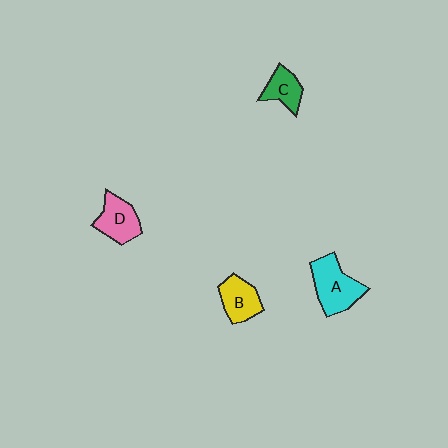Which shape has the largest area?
Shape A (cyan).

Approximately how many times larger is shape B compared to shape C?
Approximately 1.2 times.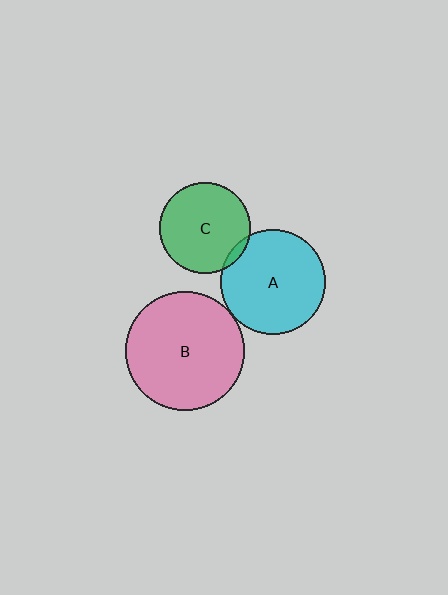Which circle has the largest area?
Circle B (pink).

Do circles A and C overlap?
Yes.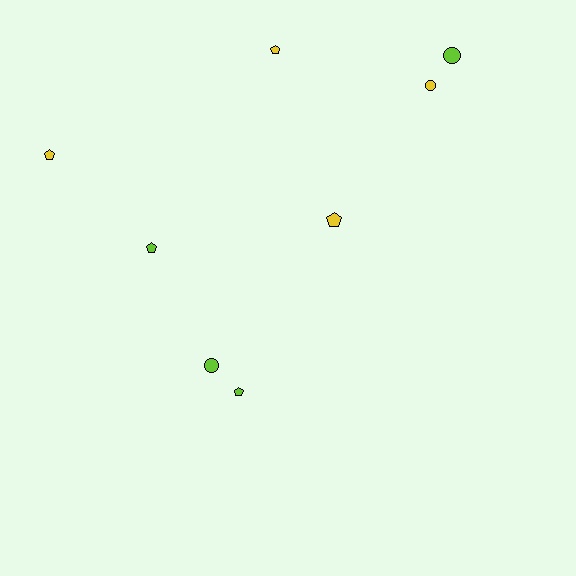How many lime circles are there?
There are 2 lime circles.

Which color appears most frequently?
Lime, with 4 objects.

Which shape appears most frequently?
Pentagon, with 5 objects.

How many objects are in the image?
There are 8 objects.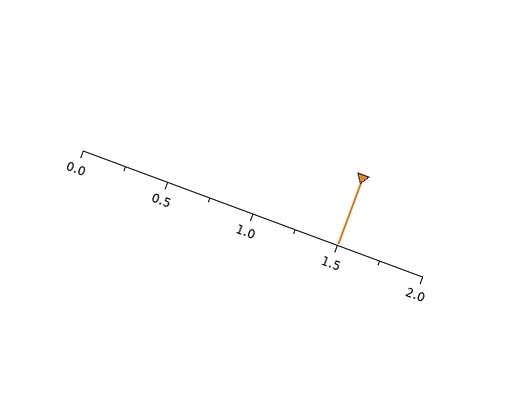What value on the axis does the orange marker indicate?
The marker indicates approximately 1.5.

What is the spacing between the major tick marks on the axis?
The major ticks are spaced 0.5 apart.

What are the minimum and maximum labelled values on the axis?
The axis runs from 0.0 to 2.0.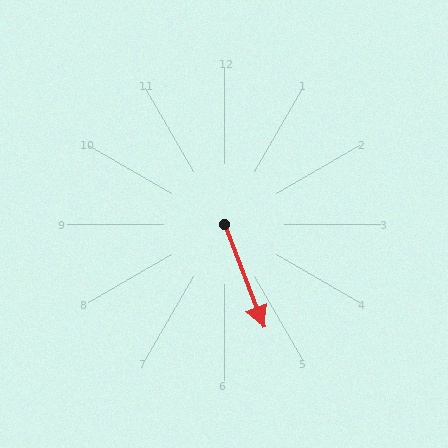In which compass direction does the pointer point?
South.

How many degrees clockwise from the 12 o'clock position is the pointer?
Approximately 159 degrees.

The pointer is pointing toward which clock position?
Roughly 5 o'clock.